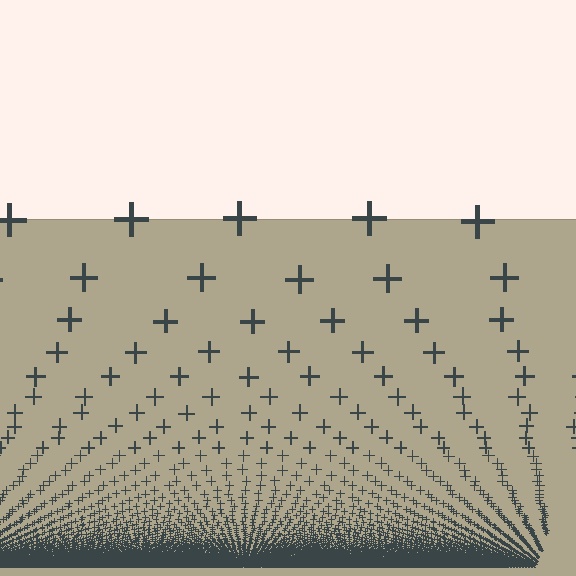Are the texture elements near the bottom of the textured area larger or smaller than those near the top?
Smaller. The gradient is inverted — elements near the bottom are smaller and denser.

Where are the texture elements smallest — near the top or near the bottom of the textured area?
Near the bottom.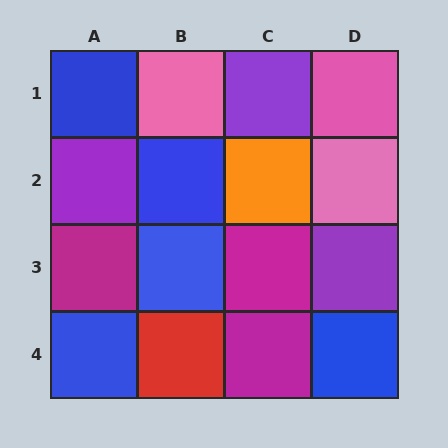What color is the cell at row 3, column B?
Blue.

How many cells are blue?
5 cells are blue.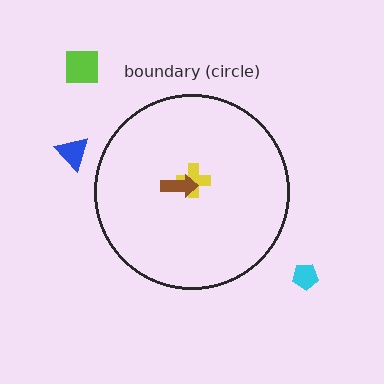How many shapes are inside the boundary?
2 inside, 3 outside.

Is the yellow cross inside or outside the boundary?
Inside.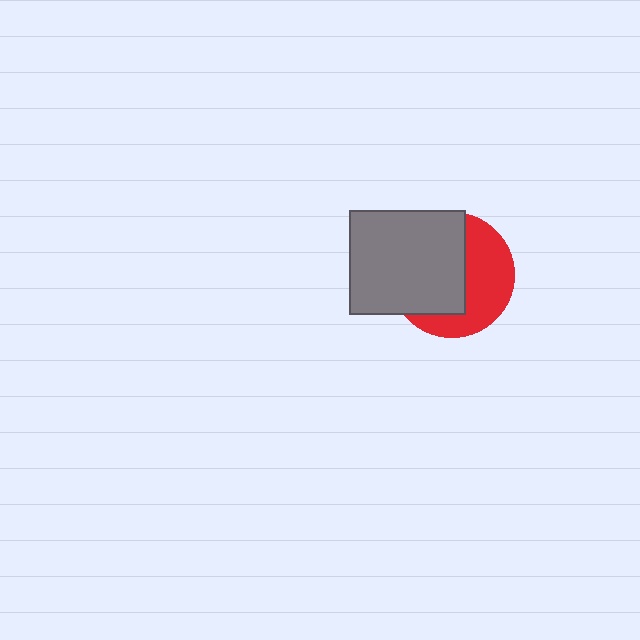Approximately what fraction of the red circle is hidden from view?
Roughly 55% of the red circle is hidden behind the gray rectangle.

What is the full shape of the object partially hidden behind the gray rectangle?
The partially hidden object is a red circle.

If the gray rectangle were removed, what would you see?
You would see the complete red circle.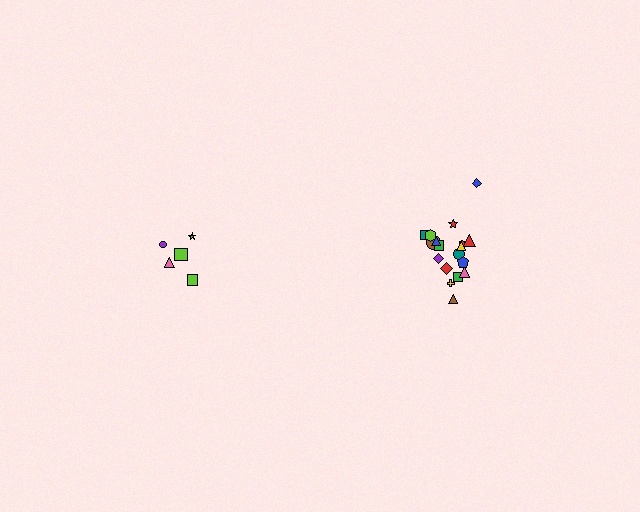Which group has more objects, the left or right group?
The right group.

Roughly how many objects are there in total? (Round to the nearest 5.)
Roughly 25 objects in total.